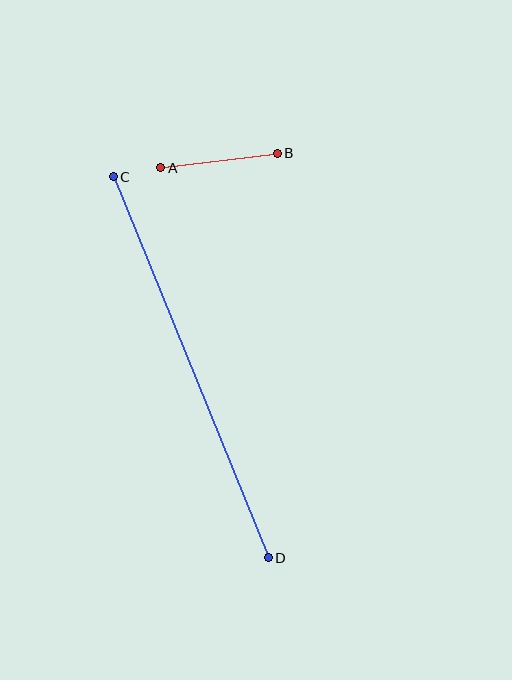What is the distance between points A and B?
The distance is approximately 118 pixels.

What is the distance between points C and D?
The distance is approximately 411 pixels.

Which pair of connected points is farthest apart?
Points C and D are farthest apart.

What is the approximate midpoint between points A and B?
The midpoint is at approximately (219, 160) pixels.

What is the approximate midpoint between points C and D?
The midpoint is at approximately (191, 367) pixels.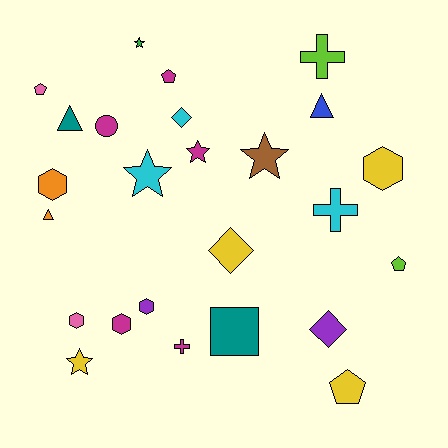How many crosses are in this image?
There are 3 crosses.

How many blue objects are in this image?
There is 1 blue object.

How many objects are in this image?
There are 25 objects.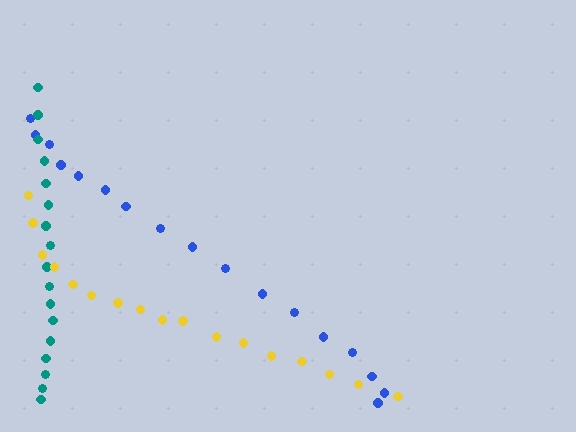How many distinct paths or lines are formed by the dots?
There are 3 distinct paths.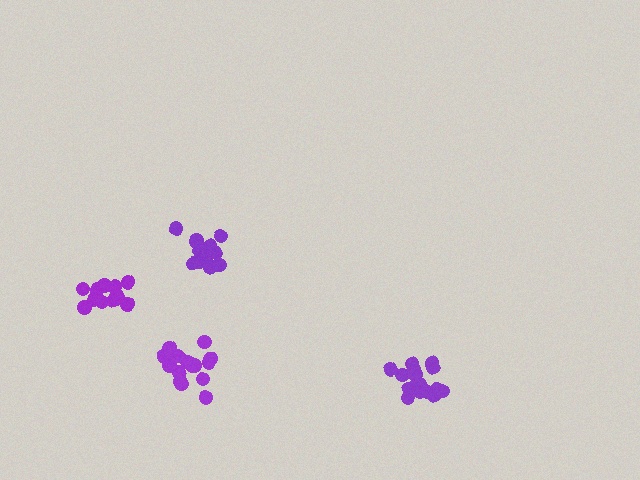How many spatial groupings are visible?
There are 4 spatial groupings.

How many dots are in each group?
Group 1: 15 dots, Group 2: 17 dots, Group 3: 13 dots, Group 4: 15 dots (60 total).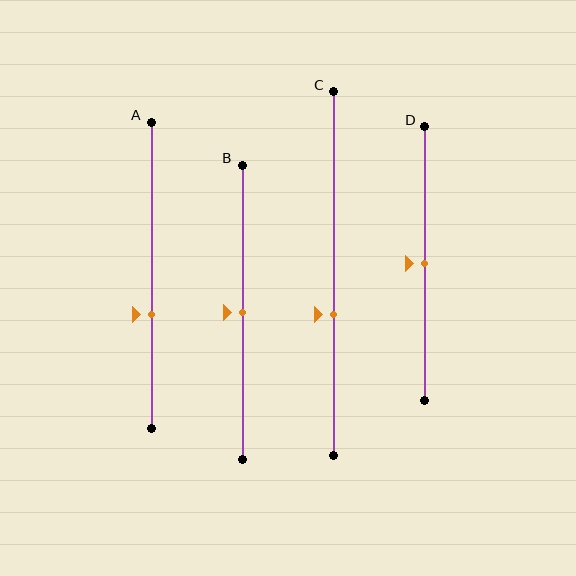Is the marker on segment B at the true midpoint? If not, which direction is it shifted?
Yes, the marker on segment B is at the true midpoint.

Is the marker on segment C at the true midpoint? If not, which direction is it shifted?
No, the marker on segment C is shifted downward by about 11% of the segment length.